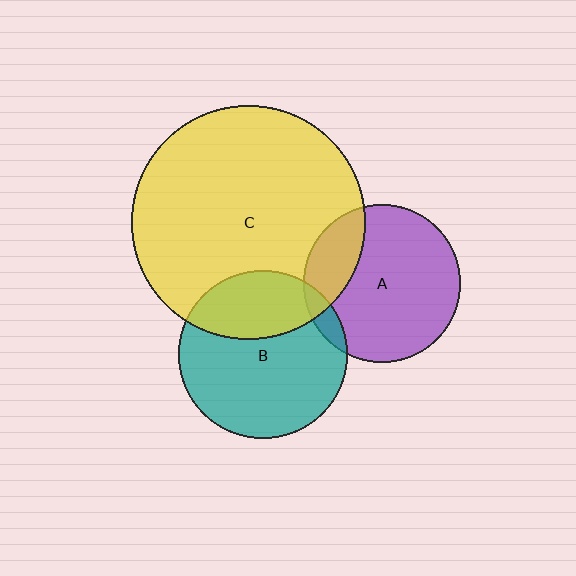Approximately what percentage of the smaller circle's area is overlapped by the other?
Approximately 5%.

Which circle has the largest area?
Circle C (yellow).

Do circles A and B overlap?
Yes.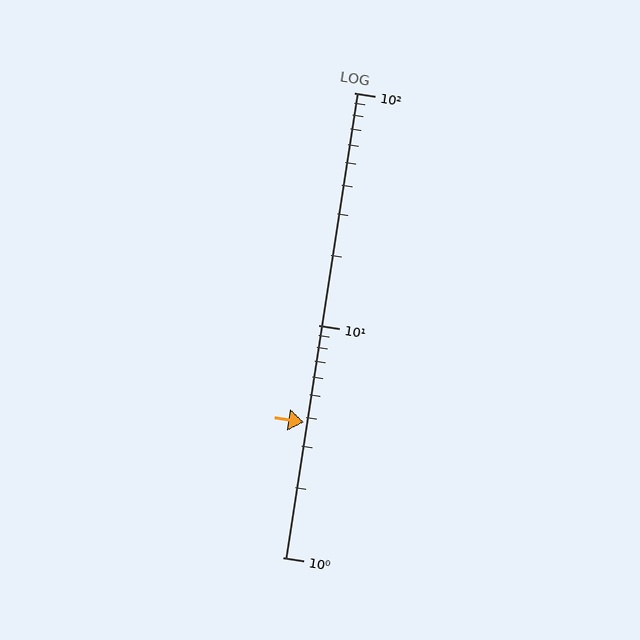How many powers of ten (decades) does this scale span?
The scale spans 2 decades, from 1 to 100.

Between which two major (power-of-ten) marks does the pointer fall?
The pointer is between 1 and 10.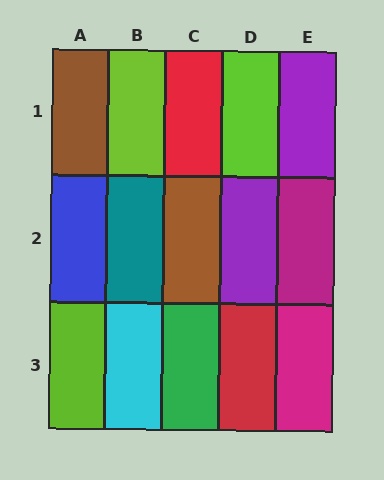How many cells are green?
1 cell is green.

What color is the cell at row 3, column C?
Green.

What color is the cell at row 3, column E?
Magenta.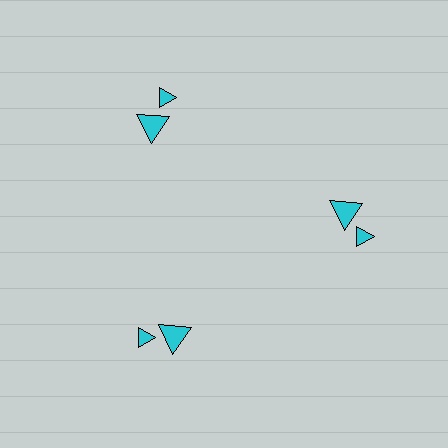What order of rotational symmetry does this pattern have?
This pattern has 3-fold rotational symmetry.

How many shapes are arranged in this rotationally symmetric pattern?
There are 6 shapes, arranged in 3 groups of 2.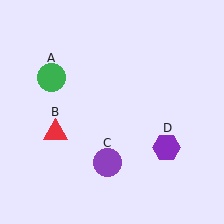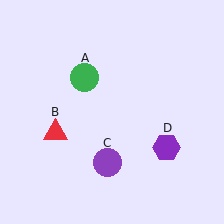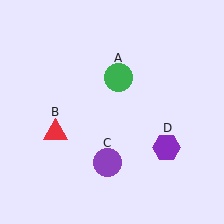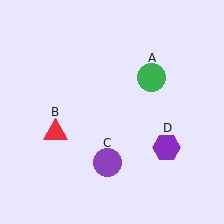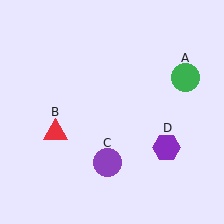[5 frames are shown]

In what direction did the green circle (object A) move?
The green circle (object A) moved right.